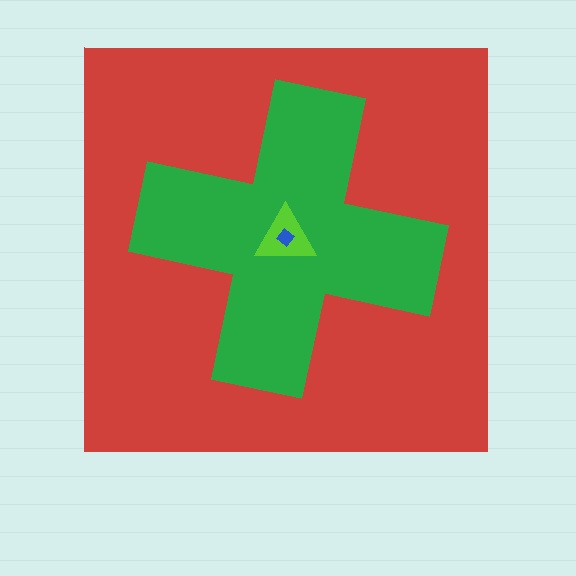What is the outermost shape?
The red square.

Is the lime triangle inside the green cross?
Yes.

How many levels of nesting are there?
4.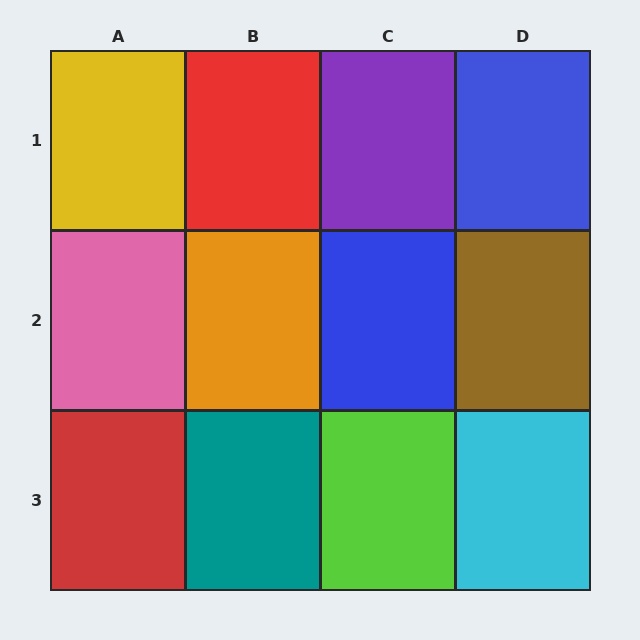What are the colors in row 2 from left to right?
Pink, orange, blue, brown.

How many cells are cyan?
1 cell is cyan.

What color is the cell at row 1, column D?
Blue.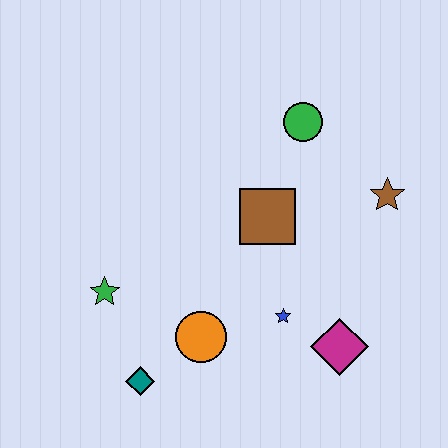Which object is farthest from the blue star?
The green circle is farthest from the blue star.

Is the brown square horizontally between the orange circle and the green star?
No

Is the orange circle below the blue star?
Yes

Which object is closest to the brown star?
The green circle is closest to the brown star.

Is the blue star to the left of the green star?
No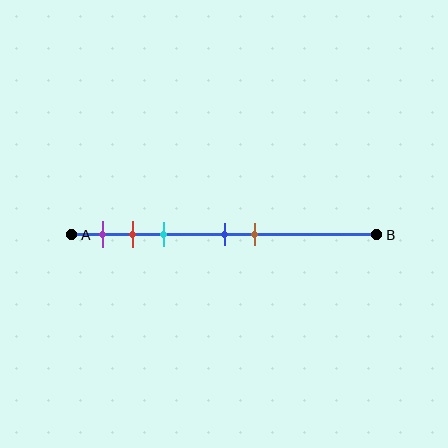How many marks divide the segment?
There are 5 marks dividing the segment.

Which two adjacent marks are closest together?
The red and cyan marks are the closest adjacent pair.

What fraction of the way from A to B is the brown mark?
The brown mark is approximately 60% (0.6) of the way from A to B.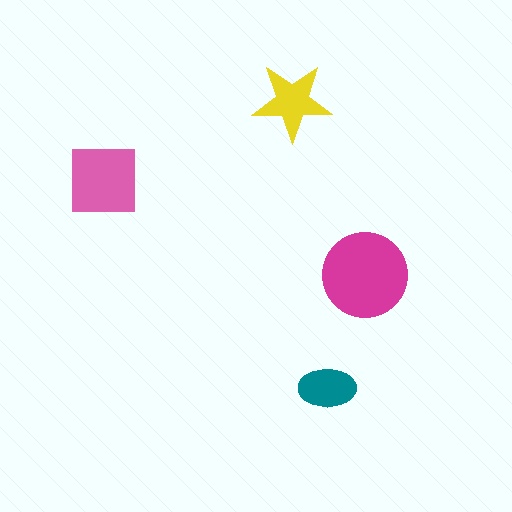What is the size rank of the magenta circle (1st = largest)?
1st.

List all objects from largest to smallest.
The magenta circle, the pink square, the yellow star, the teal ellipse.